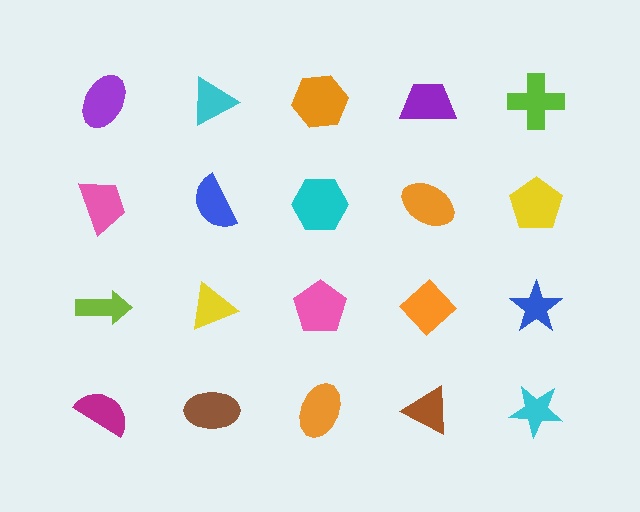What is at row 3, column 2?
A yellow triangle.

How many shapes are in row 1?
5 shapes.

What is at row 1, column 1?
A purple ellipse.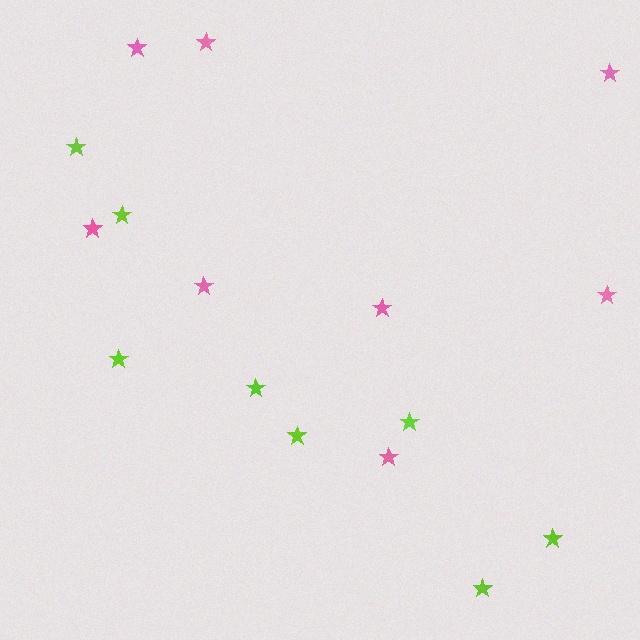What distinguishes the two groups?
There are 2 groups: one group of pink stars (8) and one group of lime stars (8).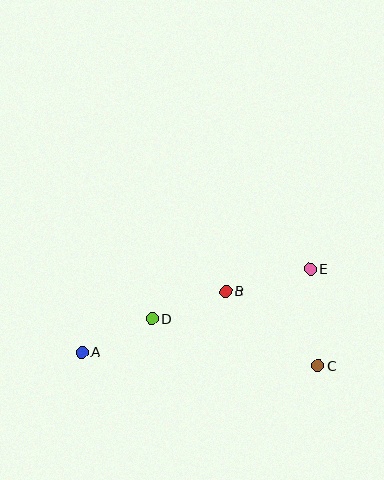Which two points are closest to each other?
Points A and D are closest to each other.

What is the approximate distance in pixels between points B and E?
The distance between B and E is approximately 88 pixels.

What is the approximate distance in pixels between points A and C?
The distance between A and C is approximately 236 pixels.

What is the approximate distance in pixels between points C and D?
The distance between C and D is approximately 173 pixels.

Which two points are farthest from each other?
Points A and E are farthest from each other.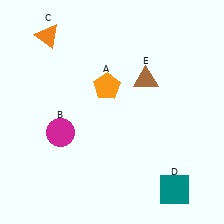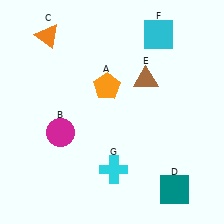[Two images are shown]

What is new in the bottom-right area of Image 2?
A cyan cross (G) was added in the bottom-right area of Image 2.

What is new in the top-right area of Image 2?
A cyan square (F) was added in the top-right area of Image 2.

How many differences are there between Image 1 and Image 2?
There are 2 differences between the two images.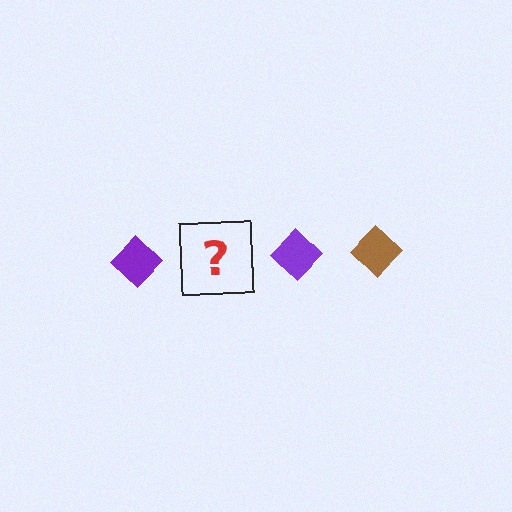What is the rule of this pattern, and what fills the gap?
The rule is that the pattern cycles through purple, brown diamonds. The gap should be filled with a brown diamond.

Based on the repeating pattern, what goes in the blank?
The blank should be a brown diamond.